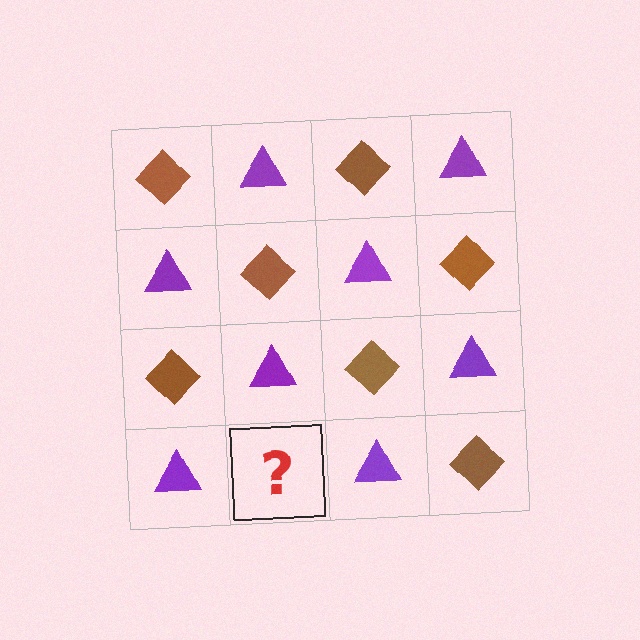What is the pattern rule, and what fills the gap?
The rule is that it alternates brown diamond and purple triangle in a checkerboard pattern. The gap should be filled with a brown diamond.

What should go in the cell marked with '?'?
The missing cell should contain a brown diamond.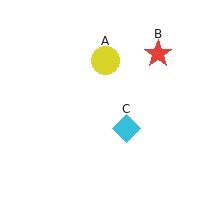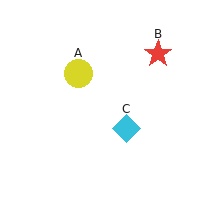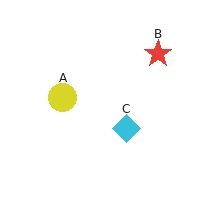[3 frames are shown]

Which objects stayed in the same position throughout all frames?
Red star (object B) and cyan diamond (object C) remained stationary.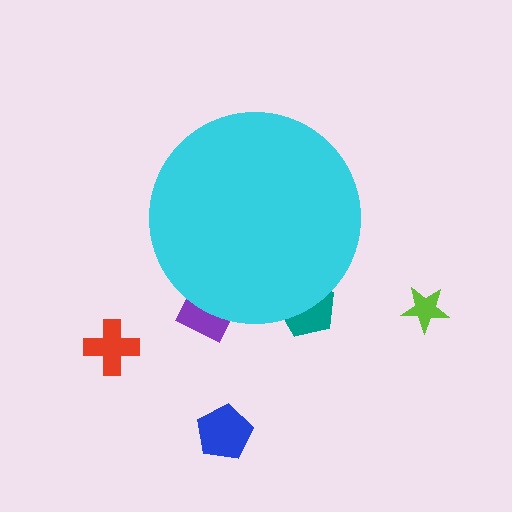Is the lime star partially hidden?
No, the lime star is fully visible.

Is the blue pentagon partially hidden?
No, the blue pentagon is fully visible.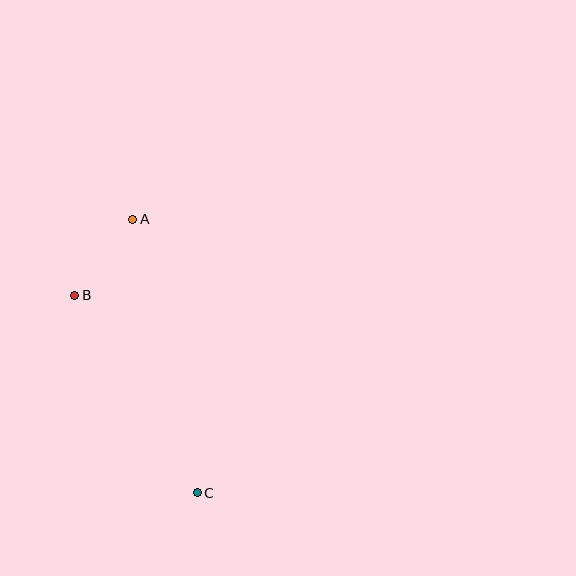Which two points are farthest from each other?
Points A and C are farthest from each other.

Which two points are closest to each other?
Points A and B are closest to each other.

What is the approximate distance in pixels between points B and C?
The distance between B and C is approximately 233 pixels.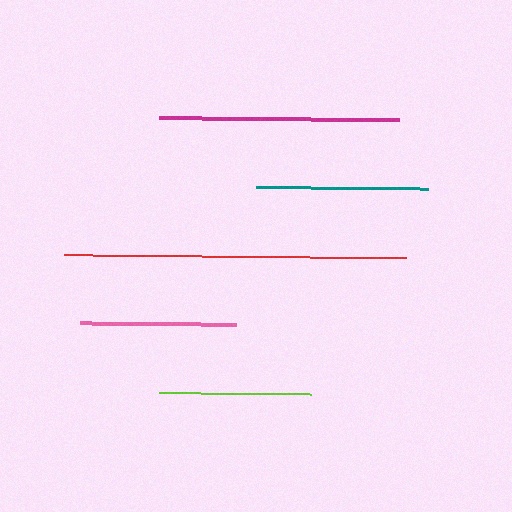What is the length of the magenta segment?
The magenta segment is approximately 240 pixels long.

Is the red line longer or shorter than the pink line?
The red line is longer than the pink line.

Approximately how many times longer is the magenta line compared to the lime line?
The magenta line is approximately 1.6 times the length of the lime line.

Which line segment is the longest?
The red line is the longest at approximately 342 pixels.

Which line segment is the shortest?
The lime line is the shortest at approximately 152 pixels.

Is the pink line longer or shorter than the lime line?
The pink line is longer than the lime line.